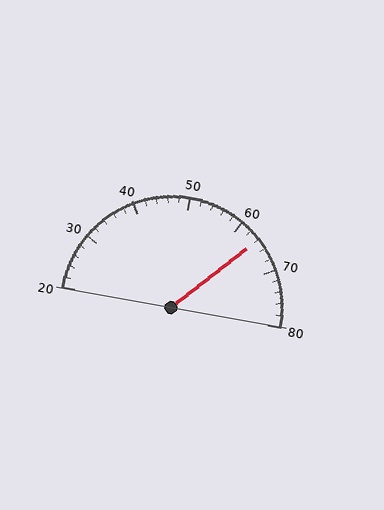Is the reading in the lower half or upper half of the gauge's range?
The reading is in the upper half of the range (20 to 80).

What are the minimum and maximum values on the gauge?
The gauge ranges from 20 to 80.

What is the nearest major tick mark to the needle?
The nearest major tick mark is 60.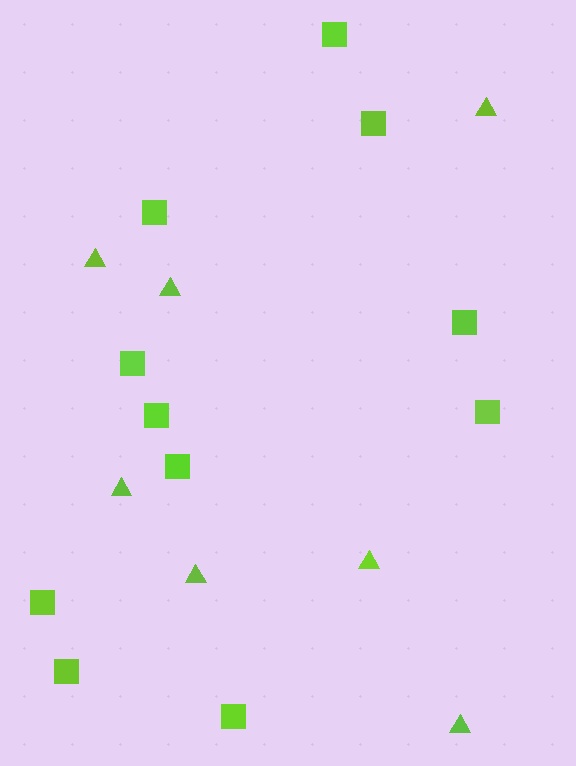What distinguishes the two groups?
There are 2 groups: one group of squares (11) and one group of triangles (7).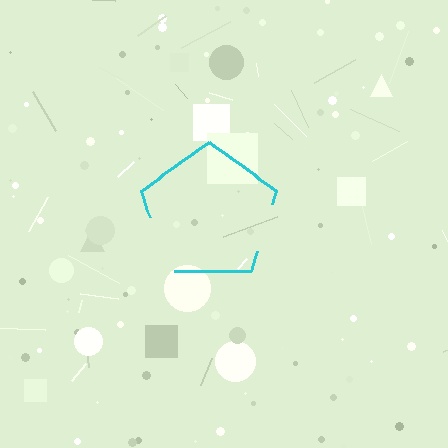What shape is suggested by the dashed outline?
The dashed outline suggests a pentagon.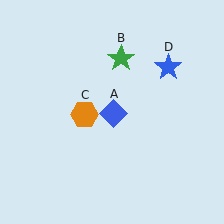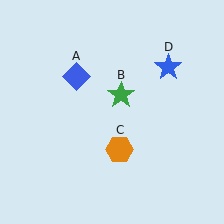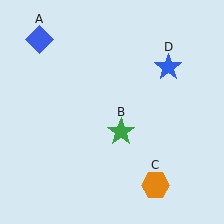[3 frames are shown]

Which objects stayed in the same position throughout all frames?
Blue star (object D) remained stationary.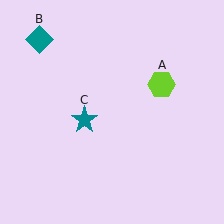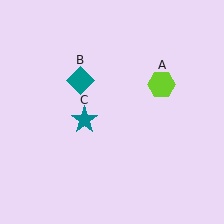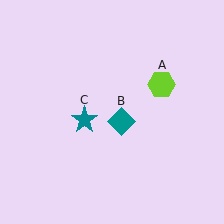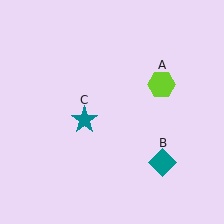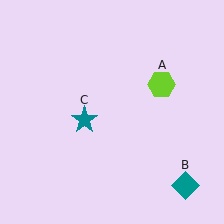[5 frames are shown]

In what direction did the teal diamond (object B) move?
The teal diamond (object B) moved down and to the right.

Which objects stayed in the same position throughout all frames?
Lime hexagon (object A) and teal star (object C) remained stationary.